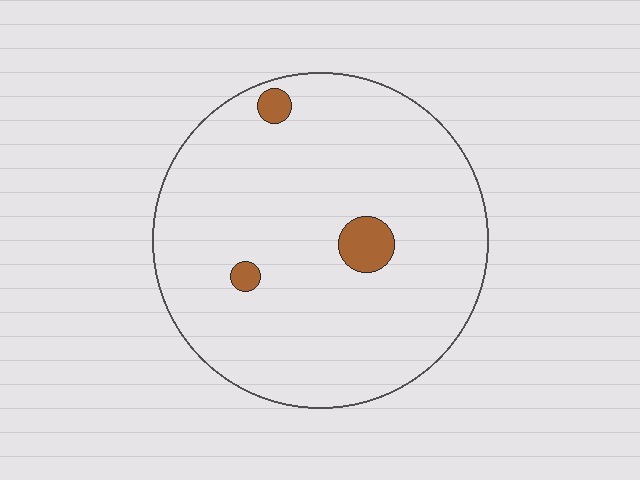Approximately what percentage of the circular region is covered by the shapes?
Approximately 5%.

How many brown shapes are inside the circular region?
3.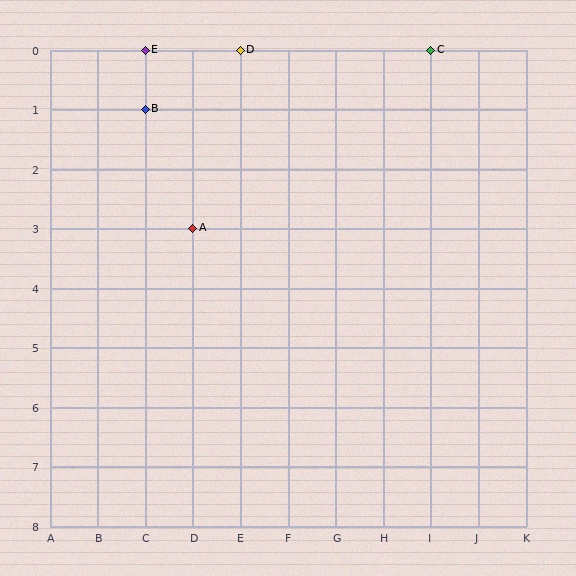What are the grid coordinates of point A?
Point A is at grid coordinates (D, 3).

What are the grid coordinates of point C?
Point C is at grid coordinates (I, 0).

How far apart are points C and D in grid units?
Points C and D are 4 columns apart.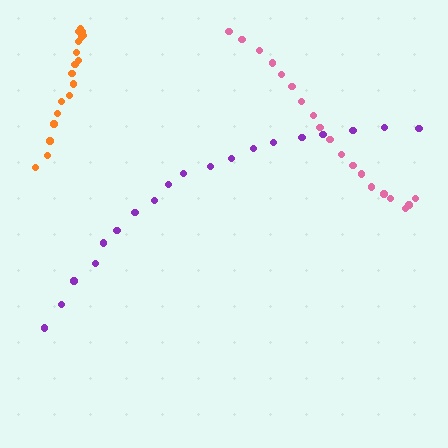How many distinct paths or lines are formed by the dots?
There are 3 distinct paths.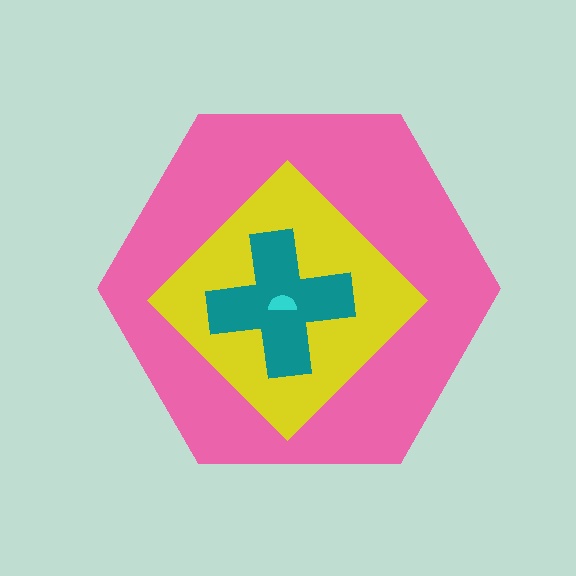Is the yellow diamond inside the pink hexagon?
Yes.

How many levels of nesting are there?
4.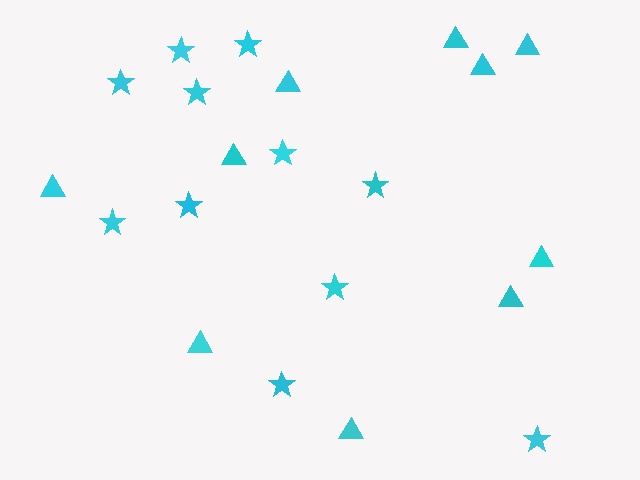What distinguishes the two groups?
There are 2 groups: one group of stars (11) and one group of triangles (10).